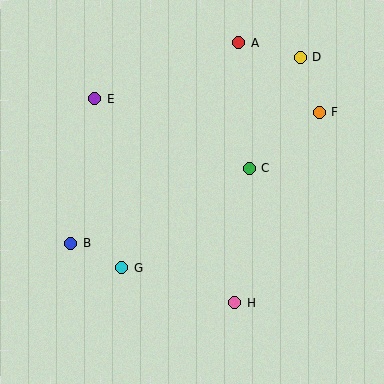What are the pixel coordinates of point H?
Point H is at (235, 303).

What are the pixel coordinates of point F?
Point F is at (319, 112).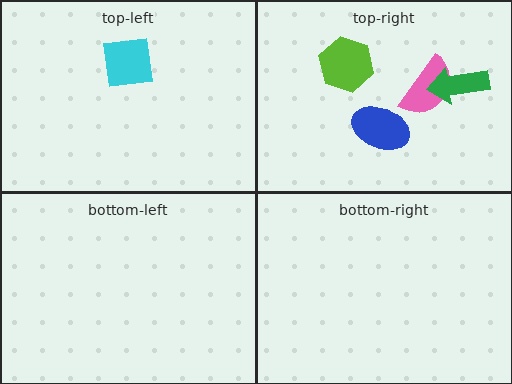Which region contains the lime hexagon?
The top-right region.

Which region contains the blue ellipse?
The top-right region.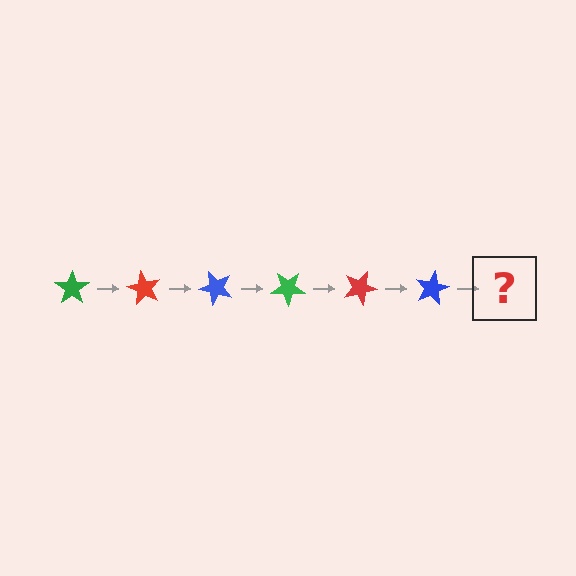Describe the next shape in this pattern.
It should be a green star, rotated 360 degrees from the start.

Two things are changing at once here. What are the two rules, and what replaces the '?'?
The two rules are that it rotates 60 degrees each step and the color cycles through green, red, and blue. The '?' should be a green star, rotated 360 degrees from the start.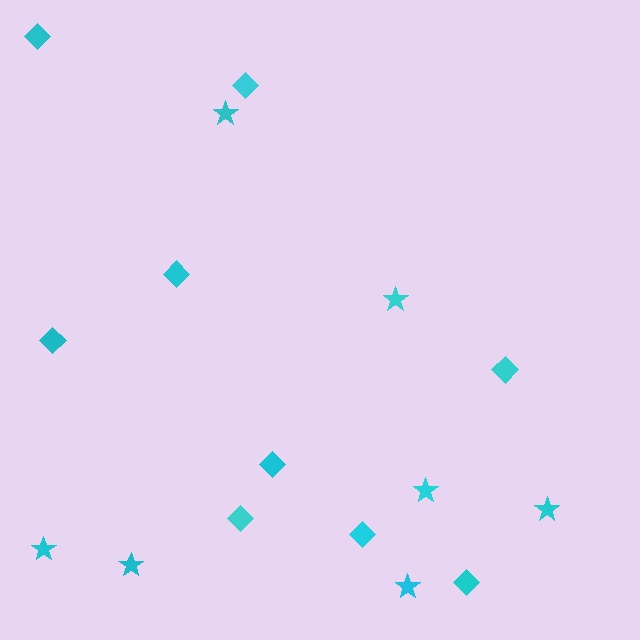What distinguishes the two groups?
There are 2 groups: one group of stars (7) and one group of diamonds (9).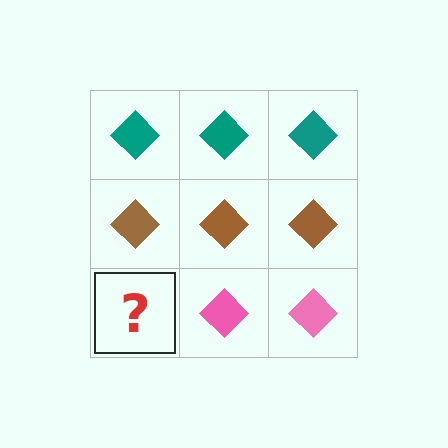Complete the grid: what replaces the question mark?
The question mark should be replaced with a pink diamond.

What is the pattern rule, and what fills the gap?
The rule is that each row has a consistent color. The gap should be filled with a pink diamond.